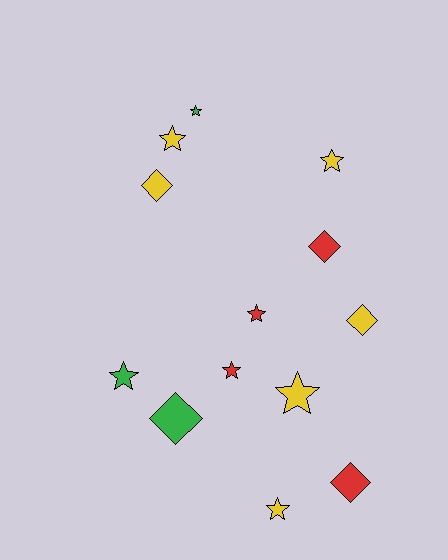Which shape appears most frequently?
Star, with 8 objects.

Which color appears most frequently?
Yellow, with 6 objects.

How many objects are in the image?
There are 13 objects.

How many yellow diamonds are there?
There are 2 yellow diamonds.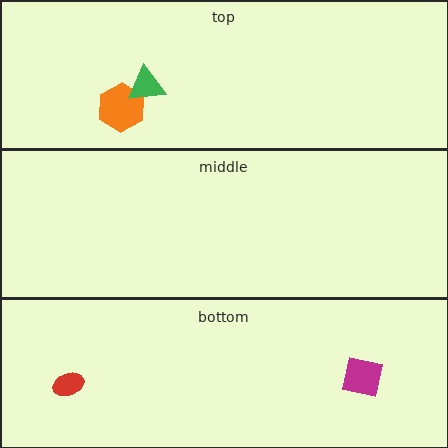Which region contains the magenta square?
The bottom region.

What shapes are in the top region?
The orange hexagon, the green triangle.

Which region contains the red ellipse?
The bottom region.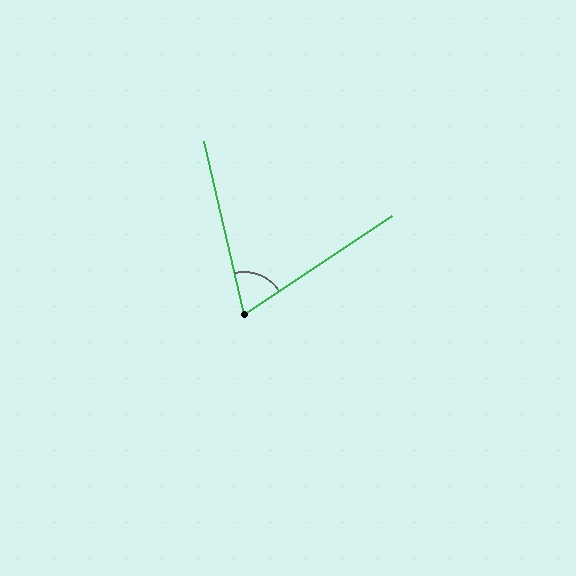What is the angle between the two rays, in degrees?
Approximately 69 degrees.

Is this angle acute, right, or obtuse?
It is acute.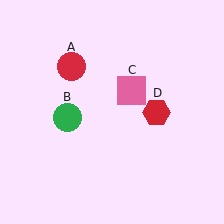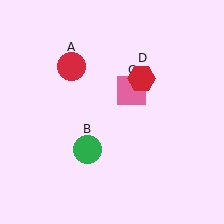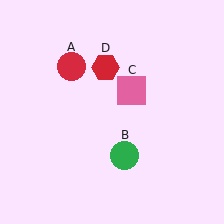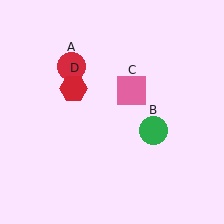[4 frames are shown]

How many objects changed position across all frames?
2 objects changed position: green circle (object B), red hexagon (object D).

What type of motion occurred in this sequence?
The green circle (object B), red hexagon (object D) rotated counterclockwise around the center of the scene.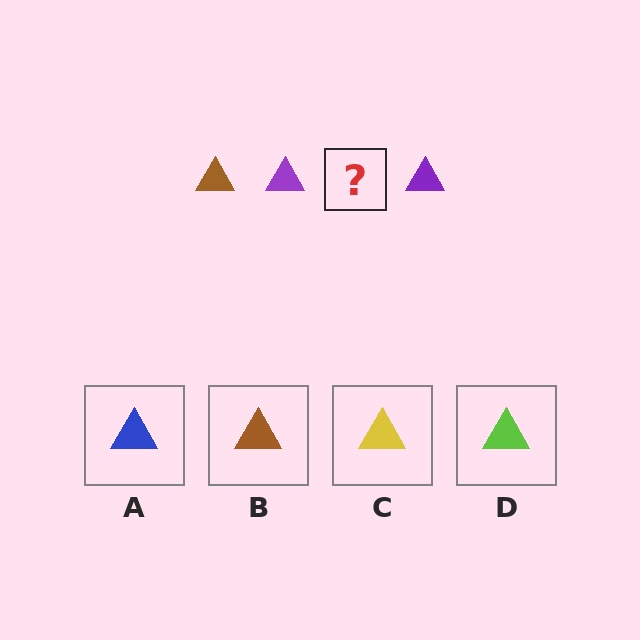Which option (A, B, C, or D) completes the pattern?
B.